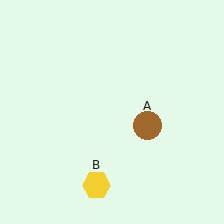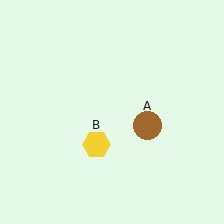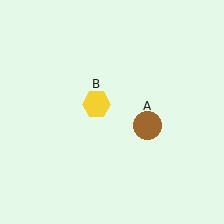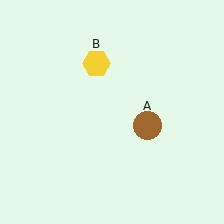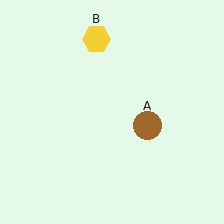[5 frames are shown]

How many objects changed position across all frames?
1 object changed position: yellow hexagon (object B).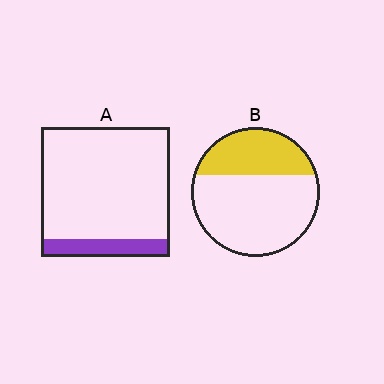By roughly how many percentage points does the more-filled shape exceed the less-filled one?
By roughly 20 percentage points (B over A).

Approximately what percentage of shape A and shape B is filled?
A is approximately 15% and B is approximately 35%.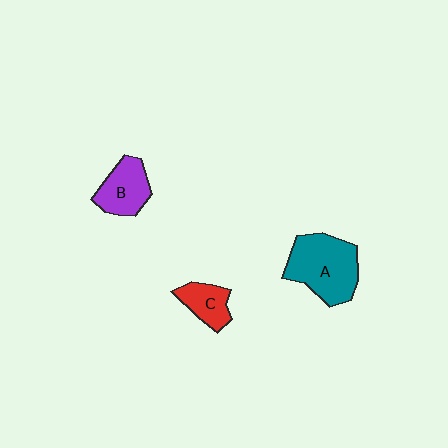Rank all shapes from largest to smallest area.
From largest to smallest: A (teal), B (purple), C (red).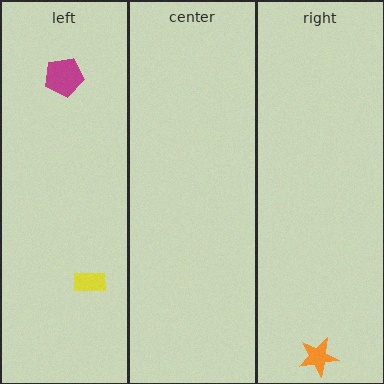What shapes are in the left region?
The yellow rectangle, the magenta pentagon.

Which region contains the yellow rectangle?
The left region.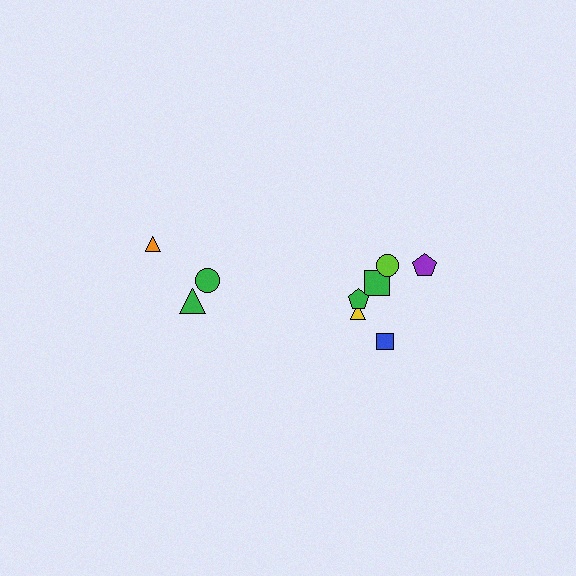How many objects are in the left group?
There are 3 objects.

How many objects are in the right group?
There are 6 objects.